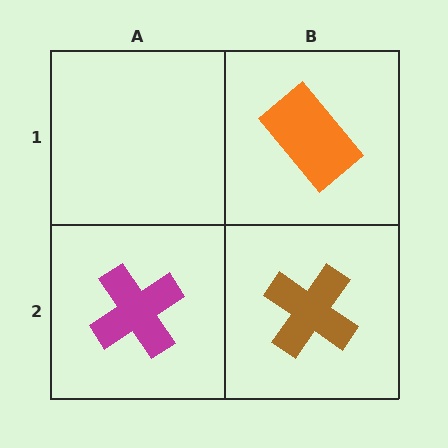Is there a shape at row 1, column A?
No, that cell is empty.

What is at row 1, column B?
An orange rectangle.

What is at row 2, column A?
A magenta cross.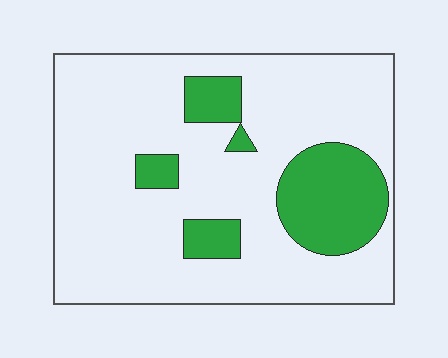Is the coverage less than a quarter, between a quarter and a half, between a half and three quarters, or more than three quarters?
Less than a quarter.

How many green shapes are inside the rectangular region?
5.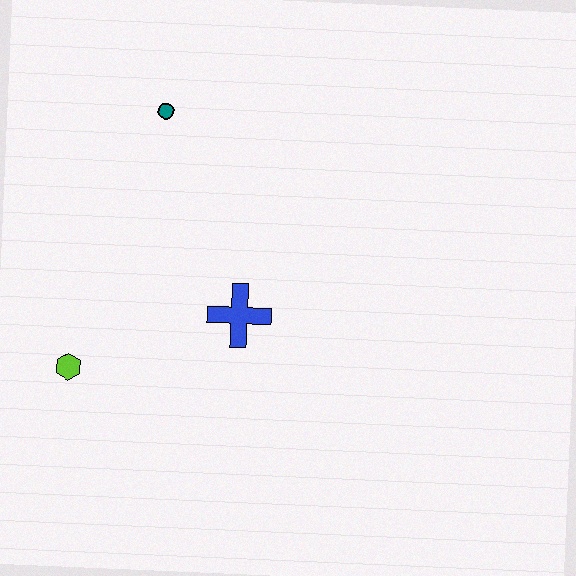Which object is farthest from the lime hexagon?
The teal circle is farthest from the lime hexagon.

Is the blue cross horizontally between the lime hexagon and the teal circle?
No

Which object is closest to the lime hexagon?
The blue cross is closest to the lime hexagon.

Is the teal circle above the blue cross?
Yes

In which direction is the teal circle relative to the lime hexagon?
The teal circle is above the lime hexagon.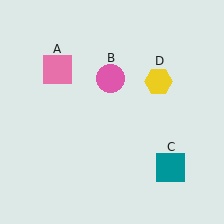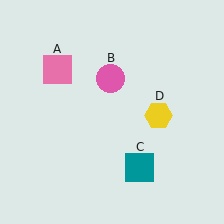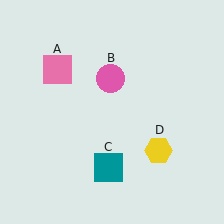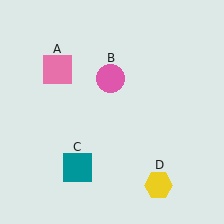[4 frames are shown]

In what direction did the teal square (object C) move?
The teal square (object C) moved left.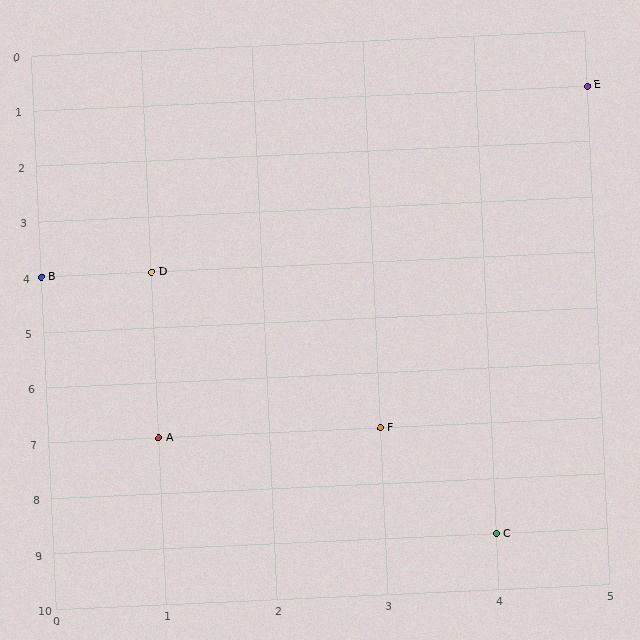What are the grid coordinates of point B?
Point B is at grid coordinates (0, 4).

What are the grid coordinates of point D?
Point D is at grid coordinates (1, 4).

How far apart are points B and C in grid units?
Points B and C are 4 columns and 5 rows apart (about 6.4 grid units diagonally).